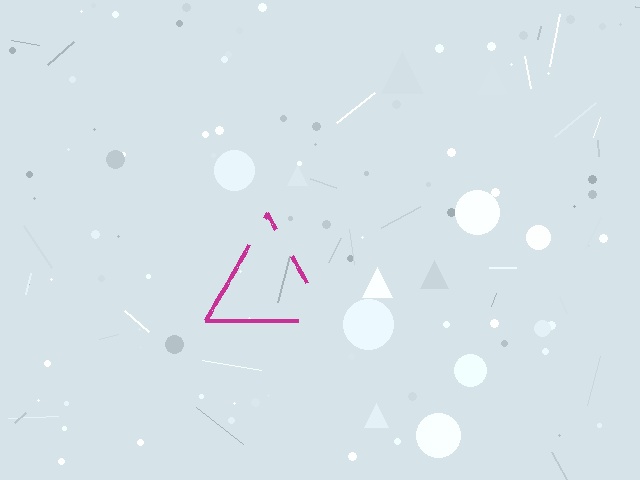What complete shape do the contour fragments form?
The contour fragments form a triangle.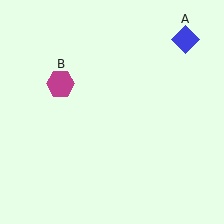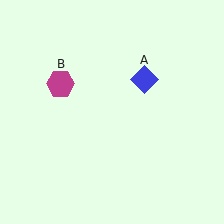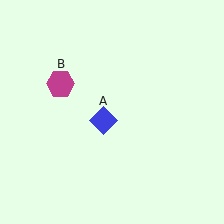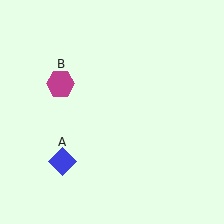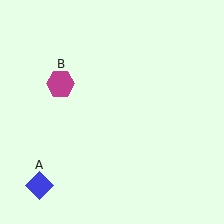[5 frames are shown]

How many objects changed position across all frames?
1 object changed position: blue diamond (object A).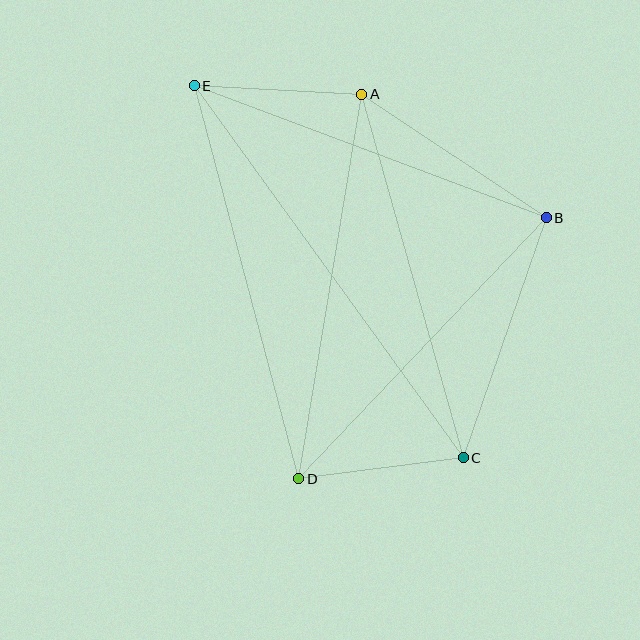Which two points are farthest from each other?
Points C and E are farthest from each other.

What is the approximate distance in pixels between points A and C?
The distance between A and C is approximately 377 pixels.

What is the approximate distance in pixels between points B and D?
The distance between B and D is approximately 360 pixels.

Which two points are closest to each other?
Points C and D are closest to each other.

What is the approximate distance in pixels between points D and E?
The distance between D and E is approximately 407 pixels.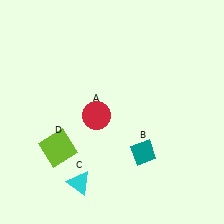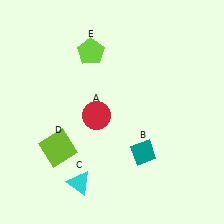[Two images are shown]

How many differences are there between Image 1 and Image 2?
There is 1 difference between the two images.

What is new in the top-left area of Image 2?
A lime pentagon (E) was added in the top-left area of Image 2.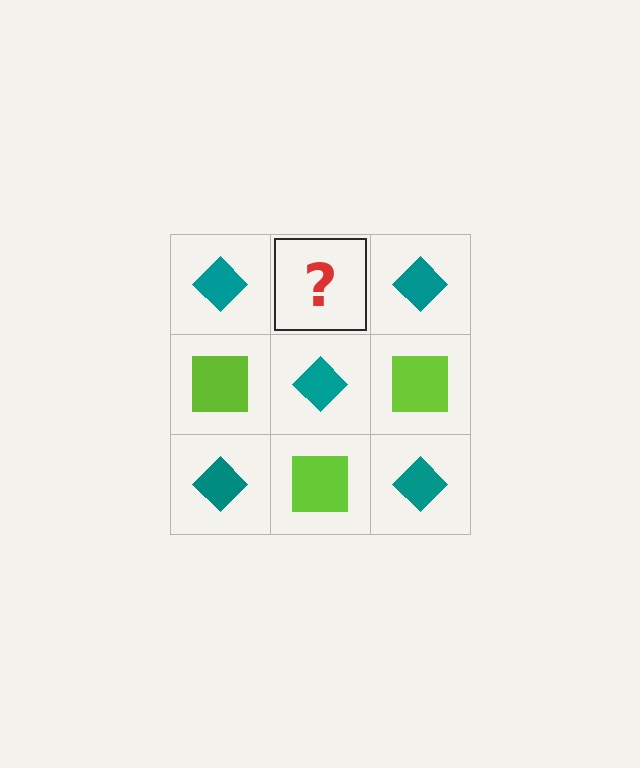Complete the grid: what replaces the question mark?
The question mark should be replaced with a lime square.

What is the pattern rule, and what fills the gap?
The rule is that it alternates teal diamond and lime square in a checkerboard pattern. The gap should be filled with a lime square.